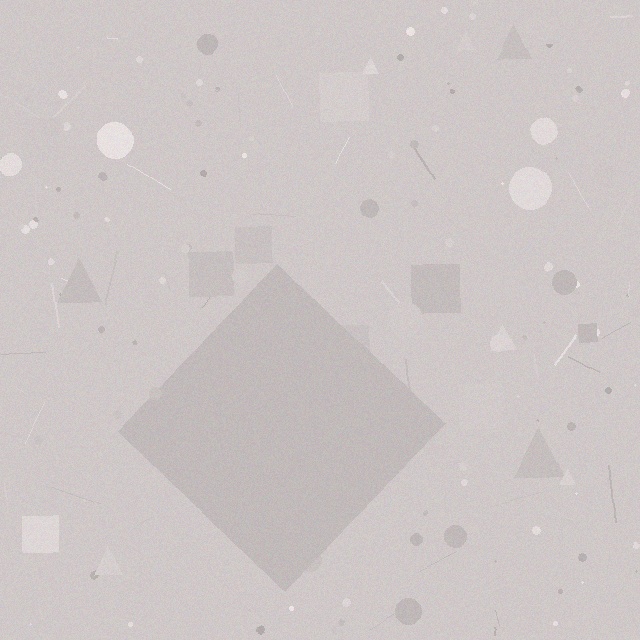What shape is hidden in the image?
A diamond is hidden in the image.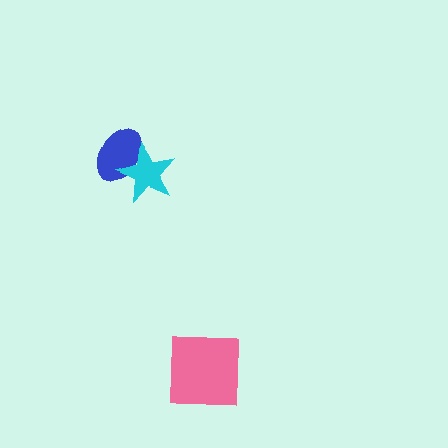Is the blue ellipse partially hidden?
Yes, it is partially covered by another shape.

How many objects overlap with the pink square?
0 objects overlap with the pink square.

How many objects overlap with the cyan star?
1 object overlaps with the cyan star.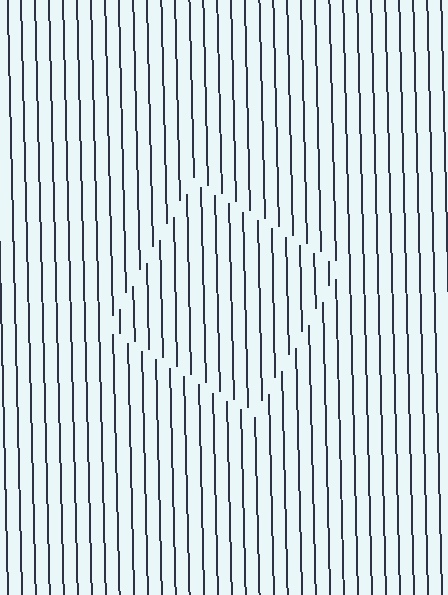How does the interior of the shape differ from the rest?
The interior of the shape contains the same grating, shifted by half a period — the contour is defined by the phase discontinuity where line-ends from the inner and outer gratings abut.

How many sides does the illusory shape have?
4 sides — the line-ends trace a square.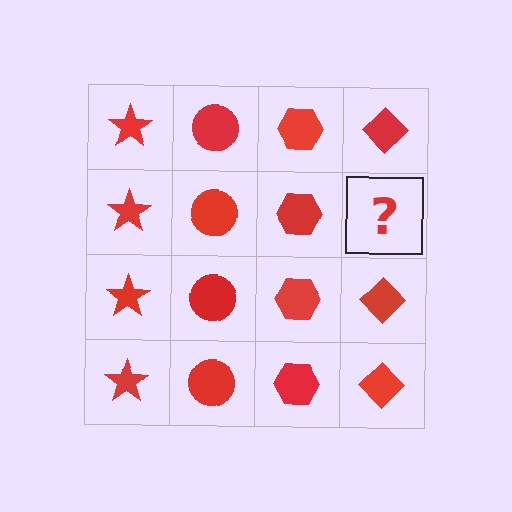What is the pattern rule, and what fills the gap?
The rule is that each column has a consistent shape. The gap should be filled with a red diamond.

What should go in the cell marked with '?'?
The missing cell should contain a red diamond.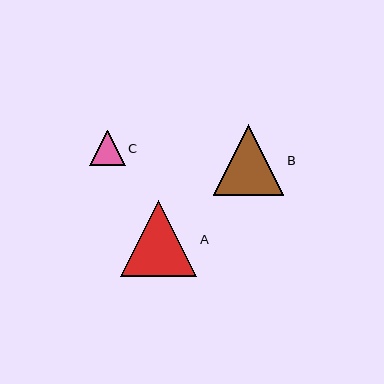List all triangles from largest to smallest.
From largest to smallest: A, B, C.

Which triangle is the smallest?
Triangle C is the smallest with a size of approximately 35 pixels.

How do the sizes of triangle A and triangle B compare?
Triangle A and triangle B are approximately the same size.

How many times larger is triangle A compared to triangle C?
Triangle A is approximately 2.1 times the size of triangle C.